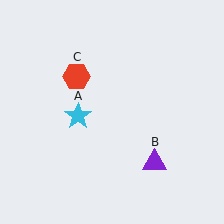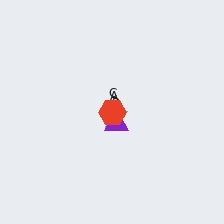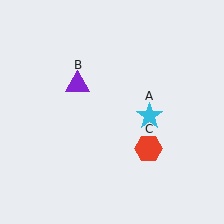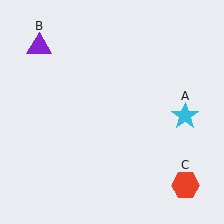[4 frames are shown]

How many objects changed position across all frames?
3 objects changed position: cyan star (object A), purple triangle (object B), red hexagon (object C).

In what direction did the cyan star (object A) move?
The cyan star (object A) moved right.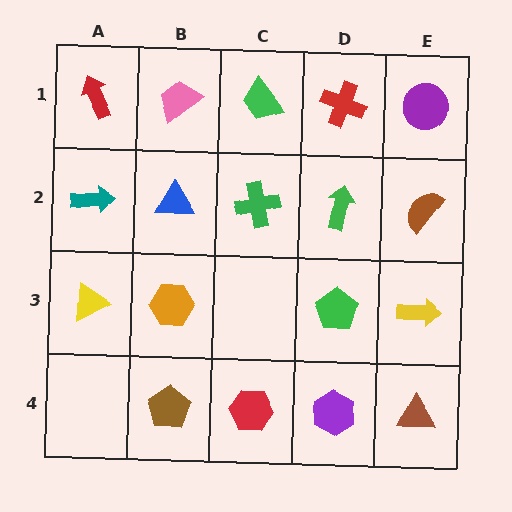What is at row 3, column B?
An orange hexagon.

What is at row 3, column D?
A green pentagon.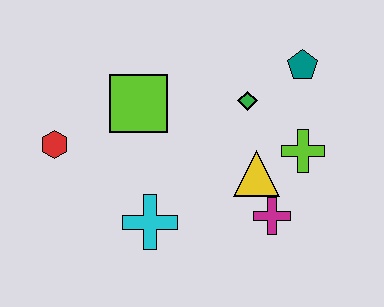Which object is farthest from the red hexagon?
The teal pentagon is farthest from the red hexagon.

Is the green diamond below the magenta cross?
No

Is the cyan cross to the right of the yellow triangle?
No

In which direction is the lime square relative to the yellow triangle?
The lime square is to the left of the yellow triangle.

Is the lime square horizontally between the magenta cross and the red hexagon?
Yes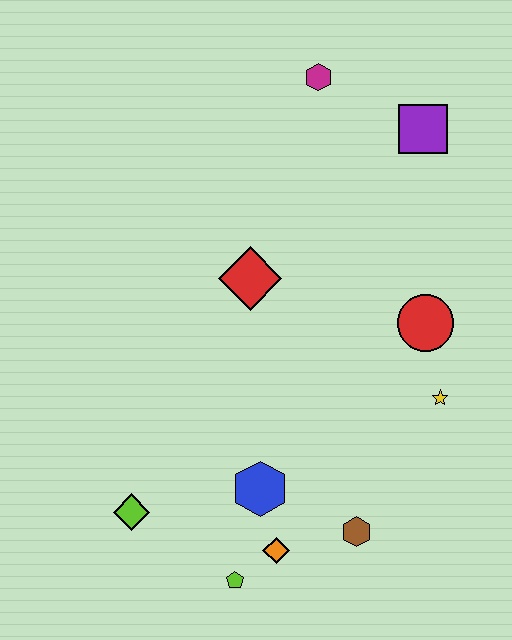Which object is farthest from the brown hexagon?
The magenta hexagon is farthest from the brown hexagon.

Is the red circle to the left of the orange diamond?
No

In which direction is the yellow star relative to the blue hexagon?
The yellow star is to the right of the blue hexagon.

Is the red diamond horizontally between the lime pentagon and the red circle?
Yes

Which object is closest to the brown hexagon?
The orange diamond is closest to the brown hexagon.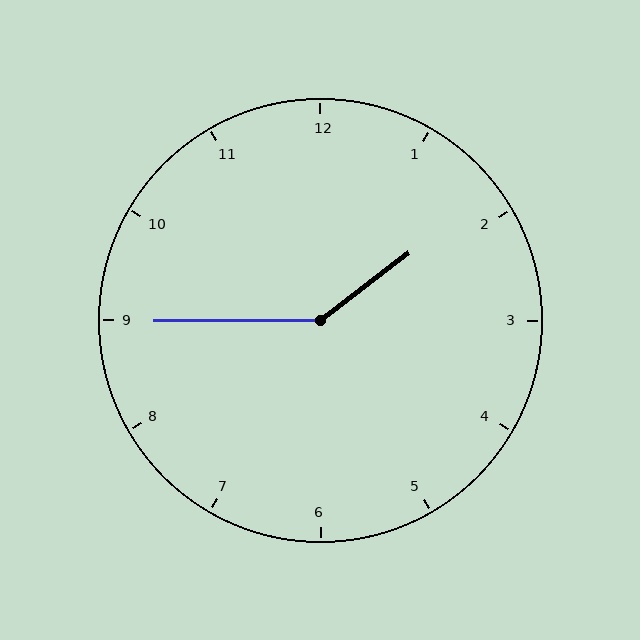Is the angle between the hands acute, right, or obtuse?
It is obtuse.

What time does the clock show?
1:45.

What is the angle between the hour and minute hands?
Approximately 142 degrees.